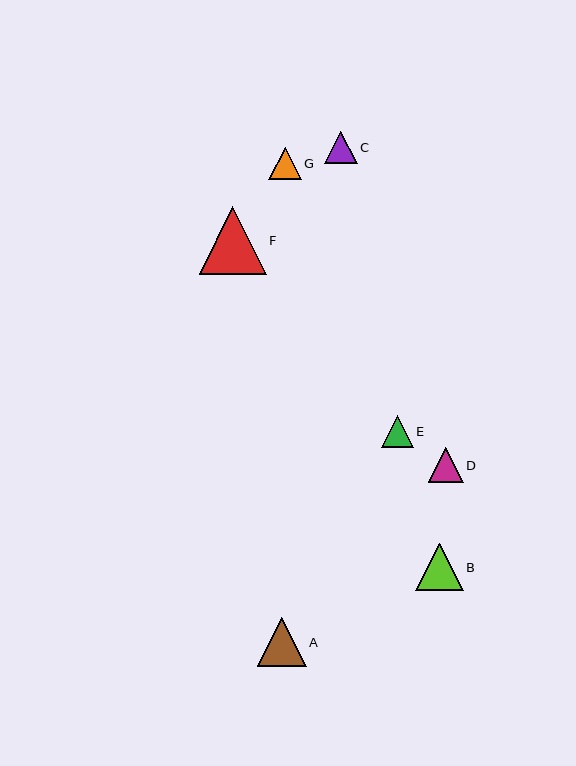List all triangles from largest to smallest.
From largest to smallest: F, A, B, D, C, G, E.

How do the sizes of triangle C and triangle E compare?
Triangle C and triangle E are approximately the same size.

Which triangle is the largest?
Triangle F is the largest with a size of approximately 67 pixels.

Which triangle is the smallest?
Triangle E is the smallest with a size of approximately 31 pixels.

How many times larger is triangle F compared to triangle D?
Triangle F is approximately 1.9 times the size of triangle D.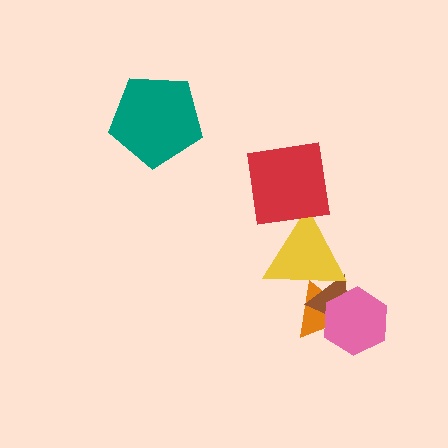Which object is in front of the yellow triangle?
The red square is in front of the yellow triangle.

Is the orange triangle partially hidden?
Yes, it is partially covered by another shape.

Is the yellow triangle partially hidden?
Yes, it is partially covered by another shape.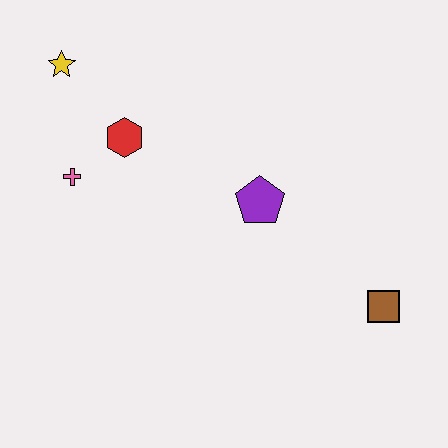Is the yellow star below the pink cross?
No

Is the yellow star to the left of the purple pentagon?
Yes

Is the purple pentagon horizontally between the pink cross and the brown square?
Yes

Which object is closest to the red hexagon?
The pink cross is closest to the red hexagon.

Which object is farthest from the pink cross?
The brown square is farthest from the pink cross.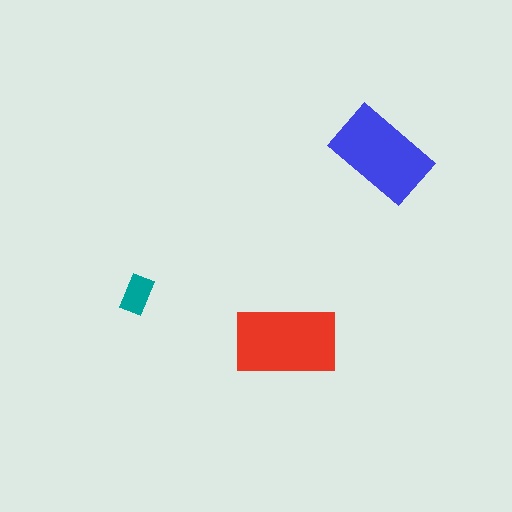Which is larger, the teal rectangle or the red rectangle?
The red one.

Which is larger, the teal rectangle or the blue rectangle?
The blue one.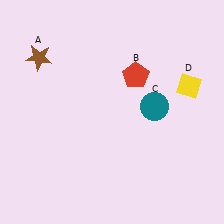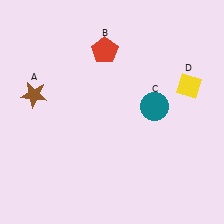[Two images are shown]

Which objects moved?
The objects that moved are: the brown star (A), the red pentagon (B).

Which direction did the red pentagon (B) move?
The red pentagon (B) moved left.